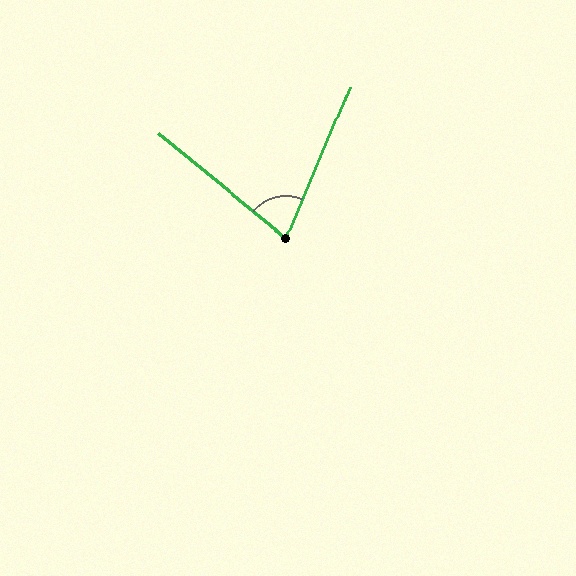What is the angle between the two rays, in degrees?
Approximately 73 degrees.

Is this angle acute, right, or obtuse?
It is acute.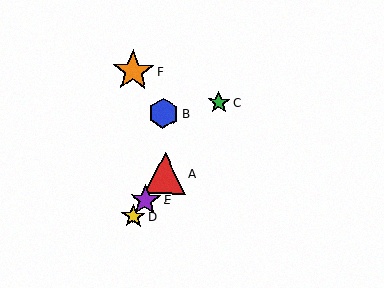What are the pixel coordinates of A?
Object A is at (165, 174).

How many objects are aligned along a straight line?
4 objects (A, C, D, E) are aligned along a straight line.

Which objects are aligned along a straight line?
Objects A, C, D, E are aligned along a straight line.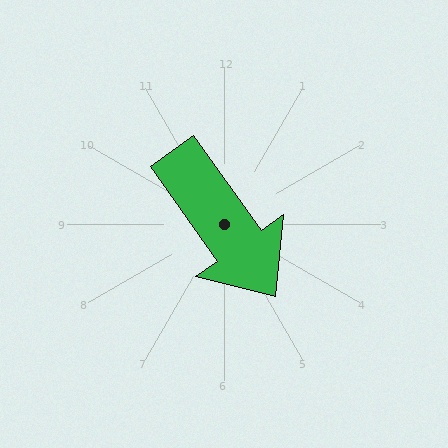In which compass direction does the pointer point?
Southeast.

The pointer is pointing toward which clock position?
Roughly 5 o'clock.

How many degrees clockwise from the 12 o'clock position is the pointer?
Approximately 145 degrees.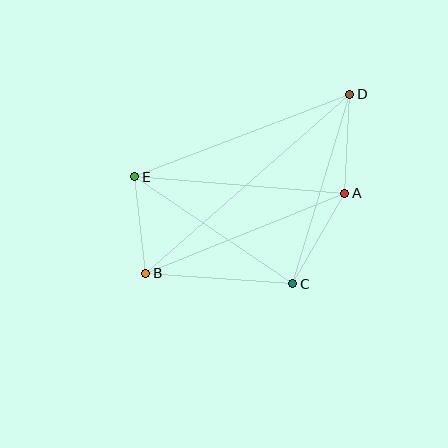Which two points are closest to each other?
Points B and E are closest to each other.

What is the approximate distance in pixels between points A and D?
The distance between A and D is approximately 99 pixels.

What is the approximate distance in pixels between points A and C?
The distance between A and C is approximately 104 pixels.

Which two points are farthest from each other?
Points B and D are farthest from each other.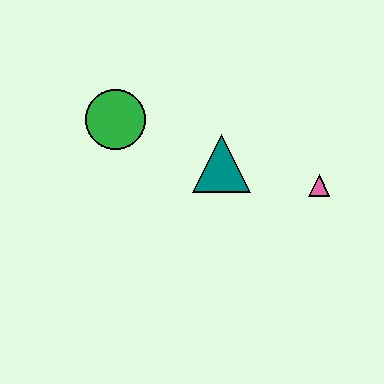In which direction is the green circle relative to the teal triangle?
The green circle is to the left of the teal triangle.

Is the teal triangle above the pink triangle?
Yes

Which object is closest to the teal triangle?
The pink triangle is closest to the teal triangle.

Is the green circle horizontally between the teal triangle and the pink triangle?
No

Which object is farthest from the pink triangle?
The green circle is farthest from the pink triangle.